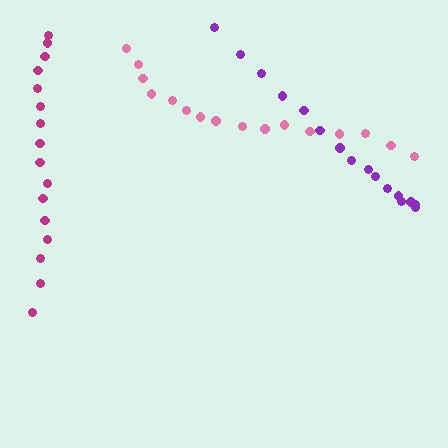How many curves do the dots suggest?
There are 3 distinct paths.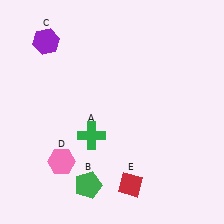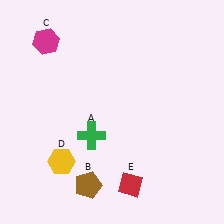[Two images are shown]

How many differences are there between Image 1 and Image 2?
There are 3 differences between the two images.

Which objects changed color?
B changed from green to brown. C changed from purple to magenta. D changed from pink to yellow.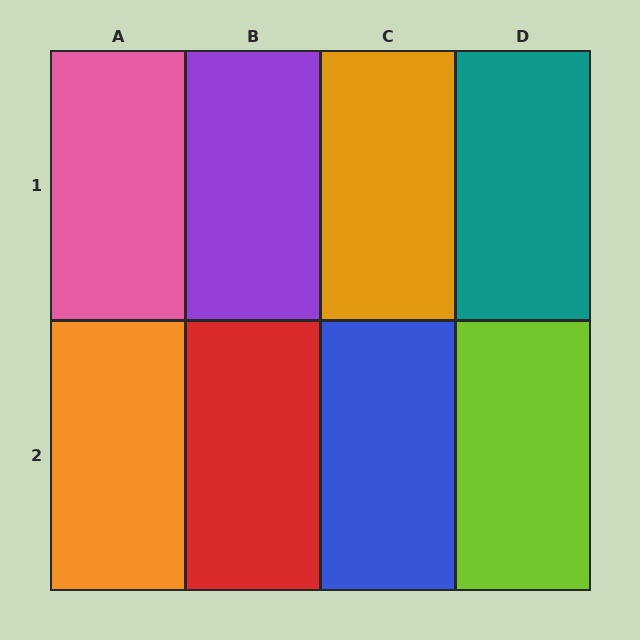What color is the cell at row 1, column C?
Orange.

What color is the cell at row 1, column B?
Purple.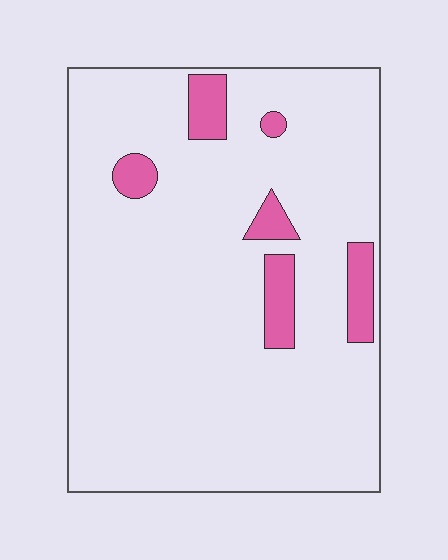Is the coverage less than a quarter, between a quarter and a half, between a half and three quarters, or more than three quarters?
Less than a quarter.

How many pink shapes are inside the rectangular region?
6.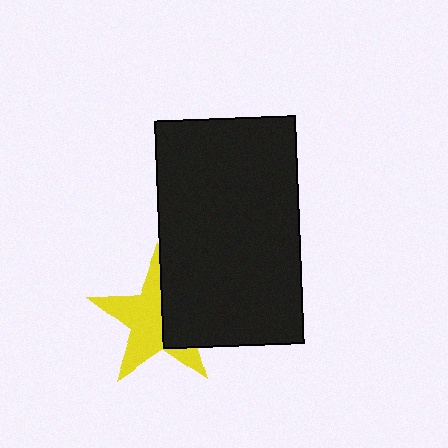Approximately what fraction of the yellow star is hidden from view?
Roughly 41% of the yellow star is hidden behind the black rectangle.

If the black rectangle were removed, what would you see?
You would see the complete yellow star.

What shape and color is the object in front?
The object in front is a black rectangle.